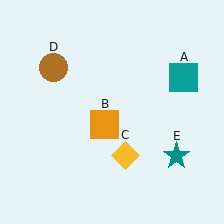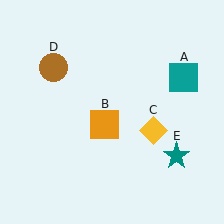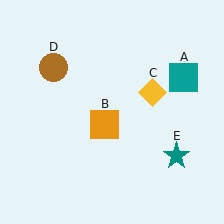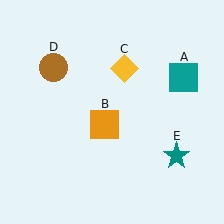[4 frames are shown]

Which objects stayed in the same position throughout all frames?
Teal square (object A) and orange square (object B) and brown circle (object D) and teal star (object E) remained stationary.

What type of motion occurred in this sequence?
The yellow diamond (object C) rotated counterclockwise around the center of the scene.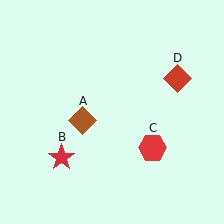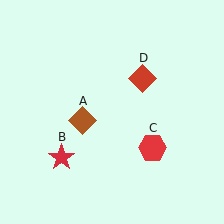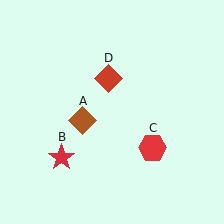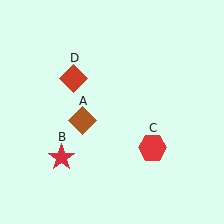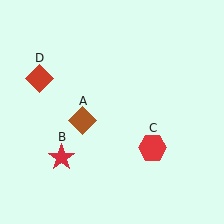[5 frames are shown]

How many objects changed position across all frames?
1 object changed position: red diamond (object D).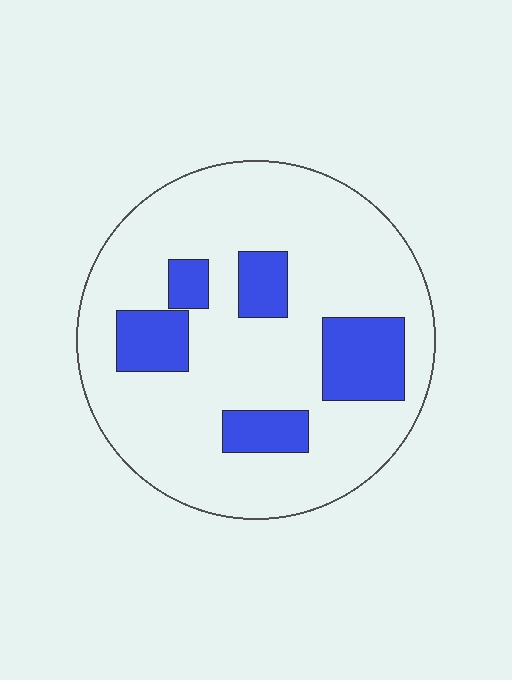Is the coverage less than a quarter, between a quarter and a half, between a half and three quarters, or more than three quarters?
Less than a quarter.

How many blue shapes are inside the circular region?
5.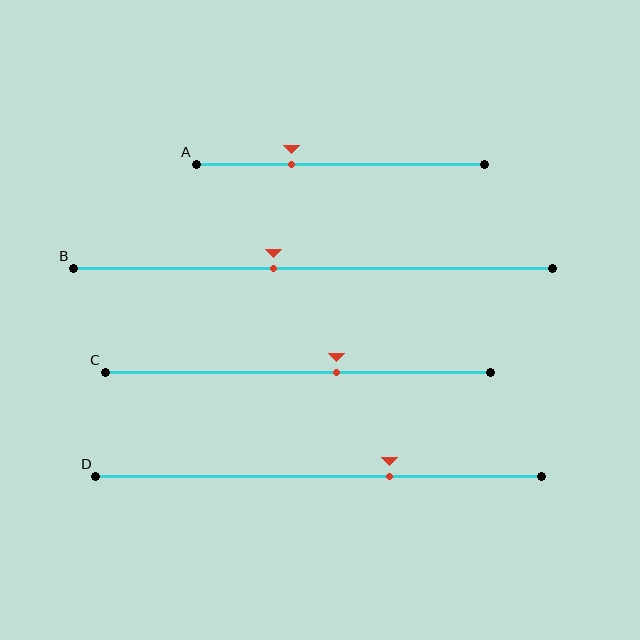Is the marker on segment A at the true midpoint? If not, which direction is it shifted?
No, the marker on segment A is shifted to the left by about 17% of the segment length.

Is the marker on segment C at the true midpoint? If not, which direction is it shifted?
No, the marker on segment C is shifted to the right by about 10% of the segment length.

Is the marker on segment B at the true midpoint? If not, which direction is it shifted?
No, the marker on segment B is shifted to the left by about 8% of the segment length.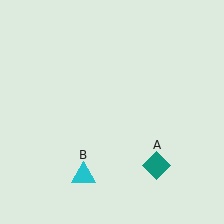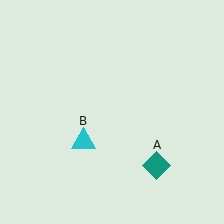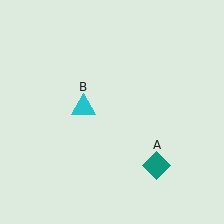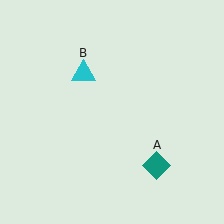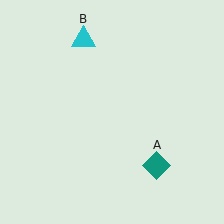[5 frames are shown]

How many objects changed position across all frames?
1 object changed position: cyan triangle (object B).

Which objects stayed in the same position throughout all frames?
Teal diamond (object A) remained stationary.